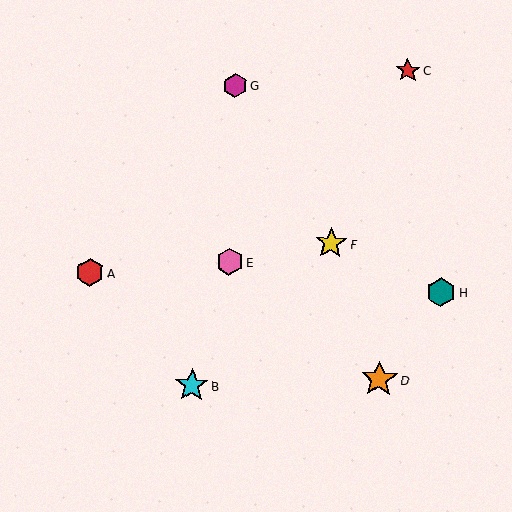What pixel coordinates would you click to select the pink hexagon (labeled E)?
Click at (230, 262) to select the pink hexagon E.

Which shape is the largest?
The orange star (labeled D) is the largest.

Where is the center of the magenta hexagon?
The center of the magenta hexagon is at (235, 85).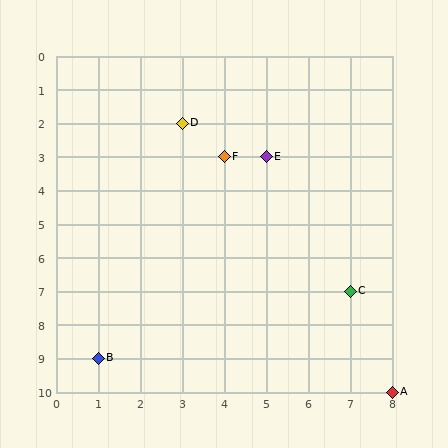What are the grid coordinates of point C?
Point C is at grid coordinates (7, 7).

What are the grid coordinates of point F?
Point F is at grid coordinates (4, 3).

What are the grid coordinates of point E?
Point E is at grid coordinates (5, 3).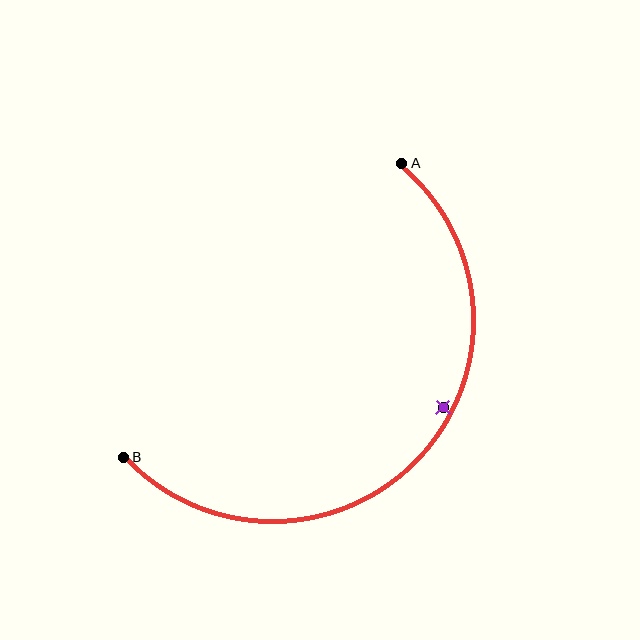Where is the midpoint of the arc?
The arc midpoint is the point on the curve farthest from the straight line joining A and B. It sits below and to the right of that line.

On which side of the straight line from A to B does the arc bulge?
The arc bulges below and to the right of the straight line connecting A and B.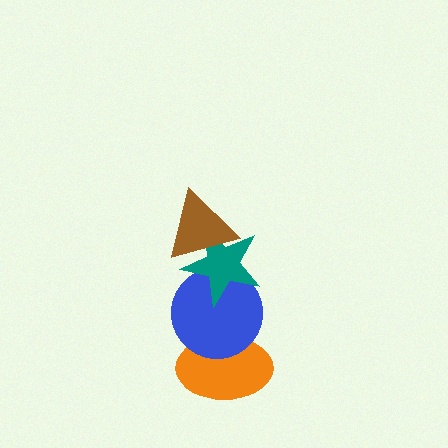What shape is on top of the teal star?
The brown triangle is on top of the teal star.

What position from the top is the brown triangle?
The brown triangle is 1st from the top.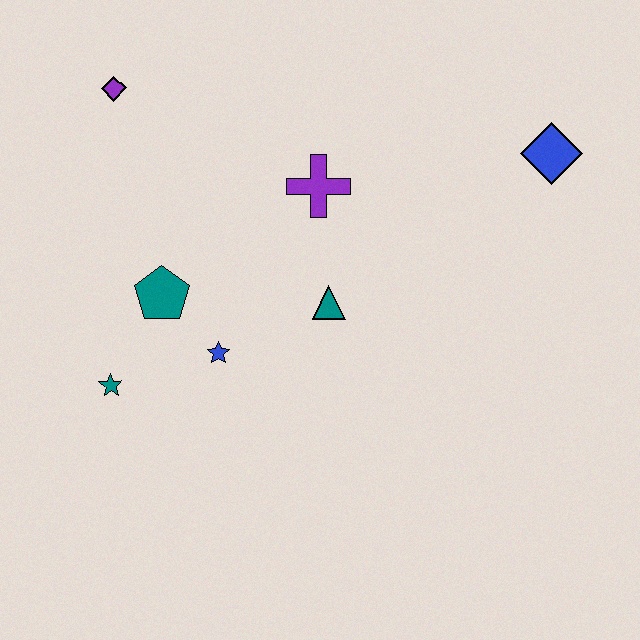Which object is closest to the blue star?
The teal pentagon is closest to the blue star.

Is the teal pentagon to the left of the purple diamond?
No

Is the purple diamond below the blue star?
No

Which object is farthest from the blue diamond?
The teal star is farthest from the blue diamond.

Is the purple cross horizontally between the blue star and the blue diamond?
Yes